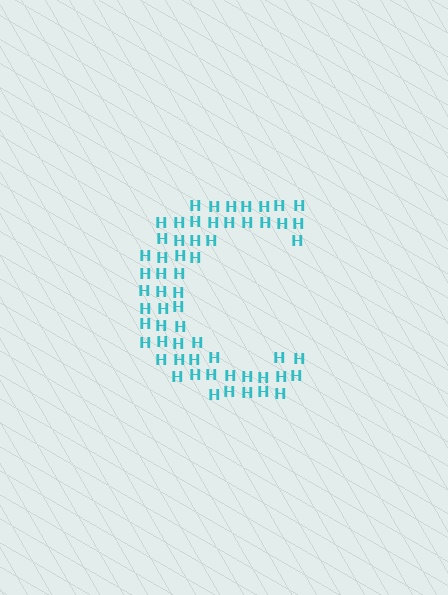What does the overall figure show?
The overall figure shows the letter C.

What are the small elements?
The small elements are letter H's.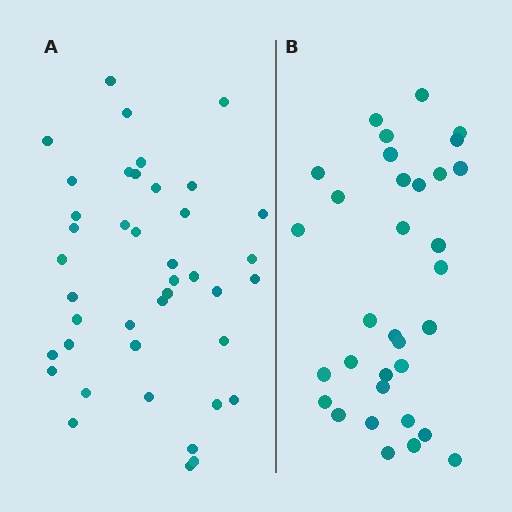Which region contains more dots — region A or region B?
Region A (the left region) has more dots.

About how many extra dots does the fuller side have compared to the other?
Region A has roughly 8 or so more dots than region B.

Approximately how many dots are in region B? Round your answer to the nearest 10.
About 30 dots. (The exact count is 33, which rounds to 30.)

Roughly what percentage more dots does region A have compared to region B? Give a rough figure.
About 25% more.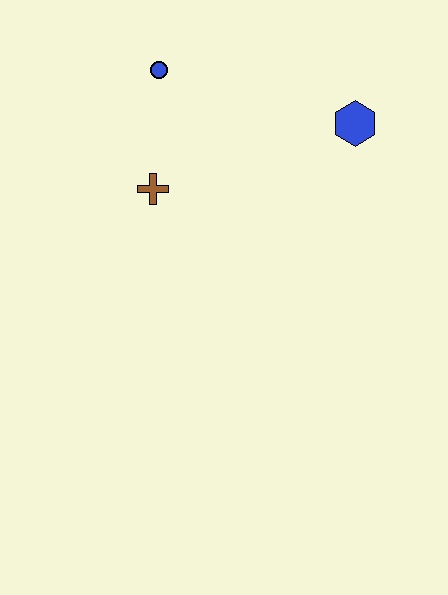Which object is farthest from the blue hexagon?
The brown cross is farthest from the blue hexagon.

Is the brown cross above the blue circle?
No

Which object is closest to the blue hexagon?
The blue circle is closest to the blue hexagon.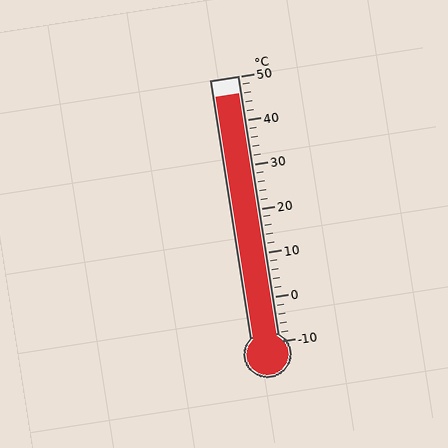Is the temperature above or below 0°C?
The temperature is above 0°C.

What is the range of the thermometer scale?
The thermometer scale ranges from -10°C to 50°C.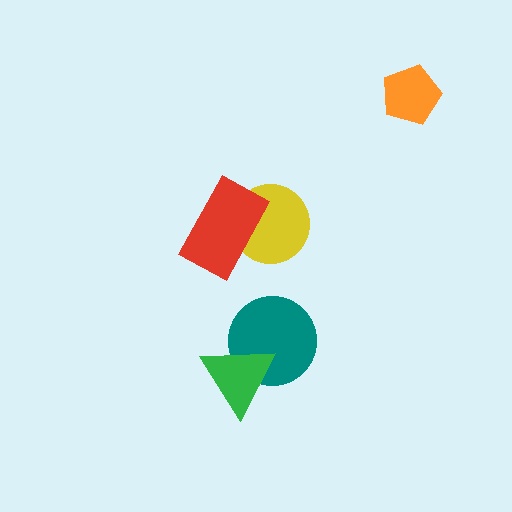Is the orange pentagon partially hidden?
No, no other shape covers it.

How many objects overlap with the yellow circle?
1 object overlaps with the yellow circle.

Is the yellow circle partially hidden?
Yes, it is partially covered by another shape.